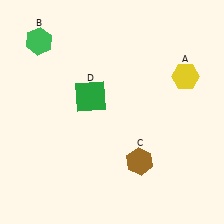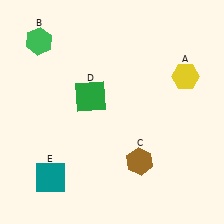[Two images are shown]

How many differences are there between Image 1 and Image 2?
There is 1 difference between the two images.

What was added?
A teal square (E) was added in Image 2.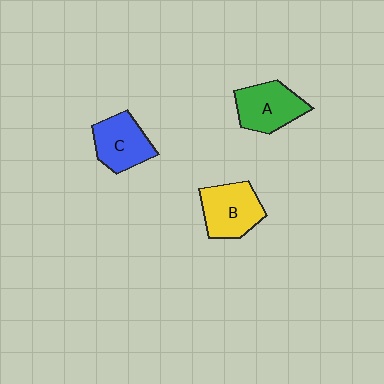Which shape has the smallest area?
Shape C (blue).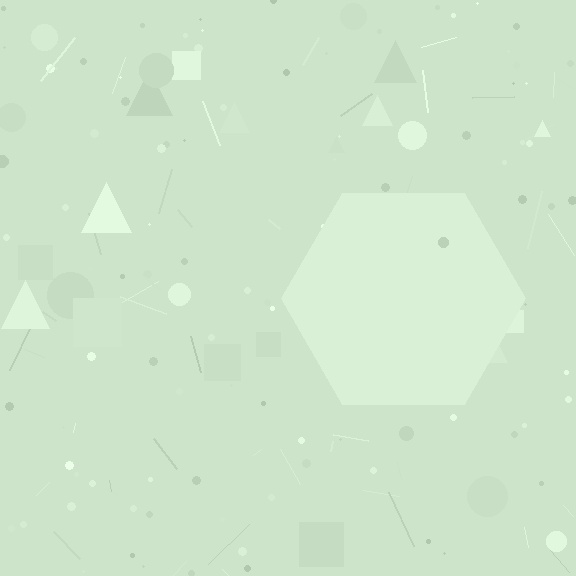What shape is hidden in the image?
A hexagon is hidden in the image.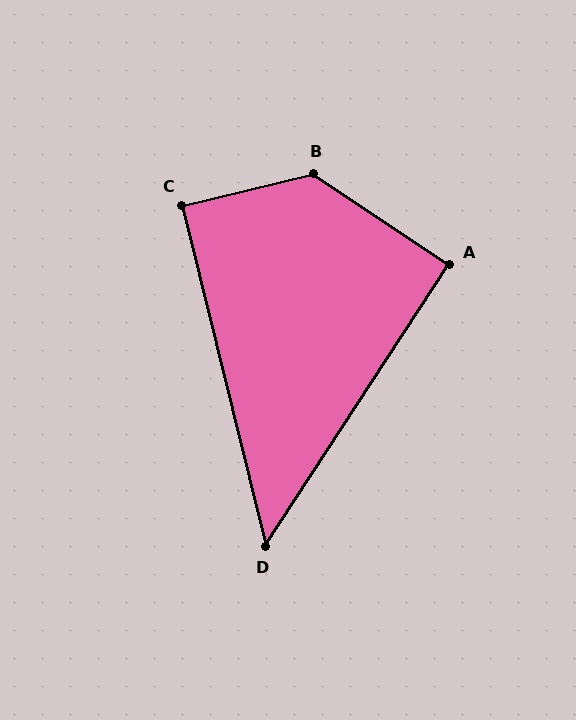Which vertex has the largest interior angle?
B, at approximately 133 degrees.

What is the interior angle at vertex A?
Approximately 90 degrees (approximately right).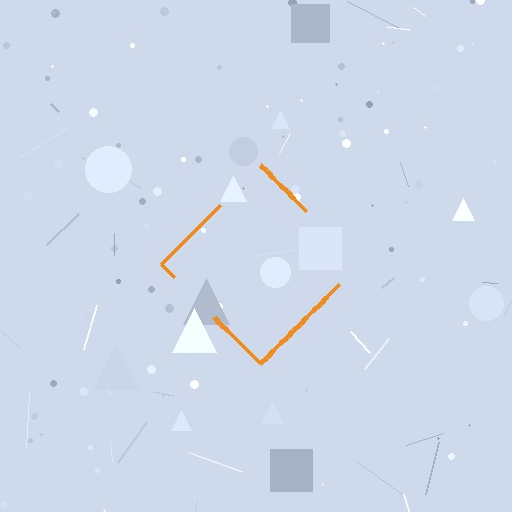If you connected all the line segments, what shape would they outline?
They would outline a diamond.